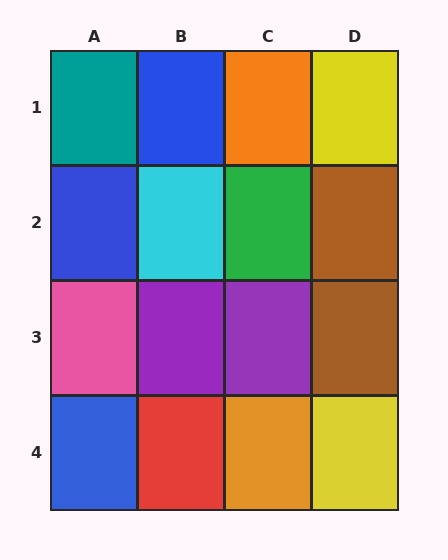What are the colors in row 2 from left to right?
Blue, cyan, green, brown.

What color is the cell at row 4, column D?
Yellow.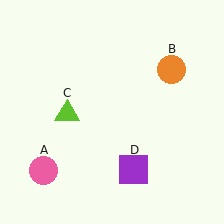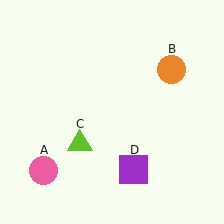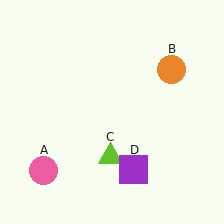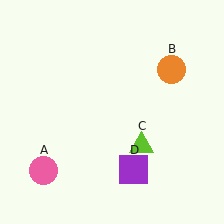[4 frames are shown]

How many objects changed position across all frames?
1 object changed position: lime triangle (object C).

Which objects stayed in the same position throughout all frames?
Pink circle (object A) and orange circle (object B) and purple square (object D) remained stationary.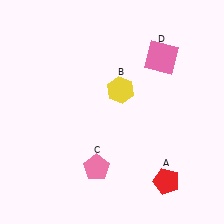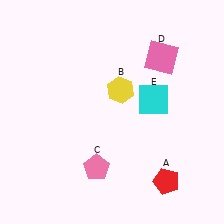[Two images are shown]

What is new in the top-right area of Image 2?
A cyan square (E) was added in the top-right area of Image 2.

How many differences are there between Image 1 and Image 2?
There is 1 difference between the two images.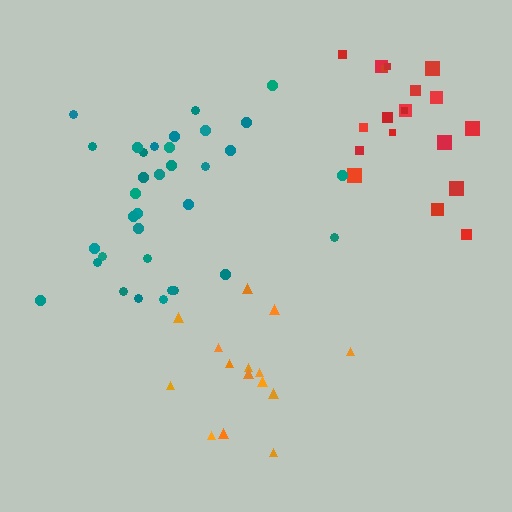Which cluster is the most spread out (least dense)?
Red.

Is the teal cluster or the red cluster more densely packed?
Teal.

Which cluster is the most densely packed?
Teal.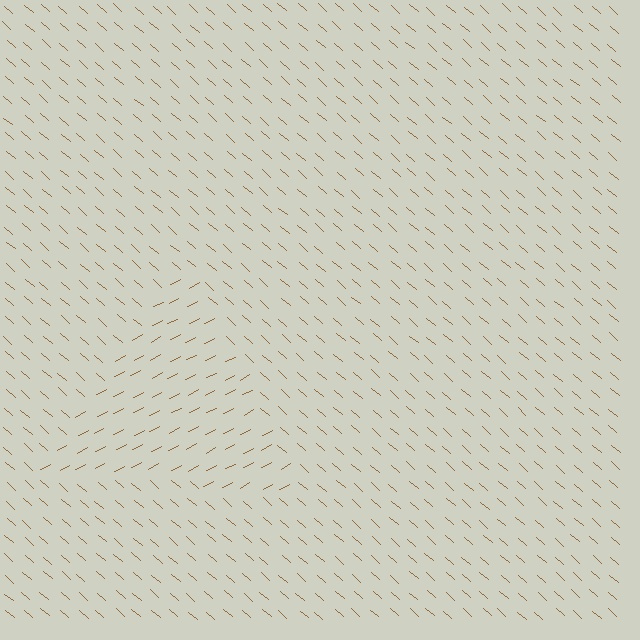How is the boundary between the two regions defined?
The boundary is defined purely by a change in line orientation (approximately 68 degrees difference). All lines are the same color and thickness.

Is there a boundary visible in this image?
Yes, there is a texture boundary formed by a change in line orientation.